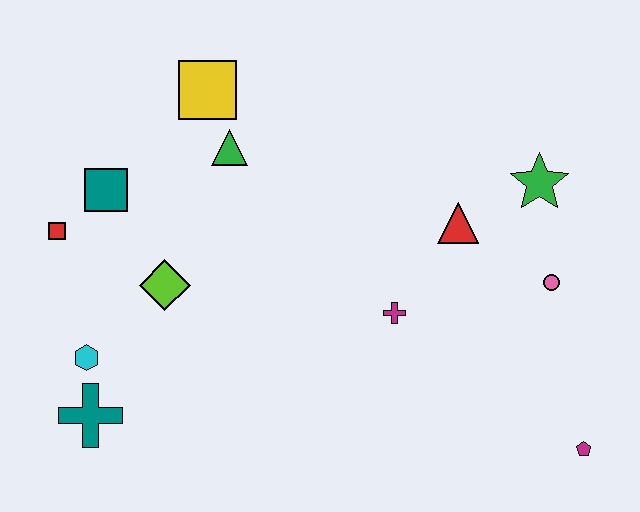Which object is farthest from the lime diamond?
The magenta pentagon is farthest from the lime diamond.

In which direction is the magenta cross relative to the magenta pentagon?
The magenta cross is to the left of the magenta pentagon.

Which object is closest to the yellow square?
The green triangle is closest to the yellow square.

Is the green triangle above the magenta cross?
Yes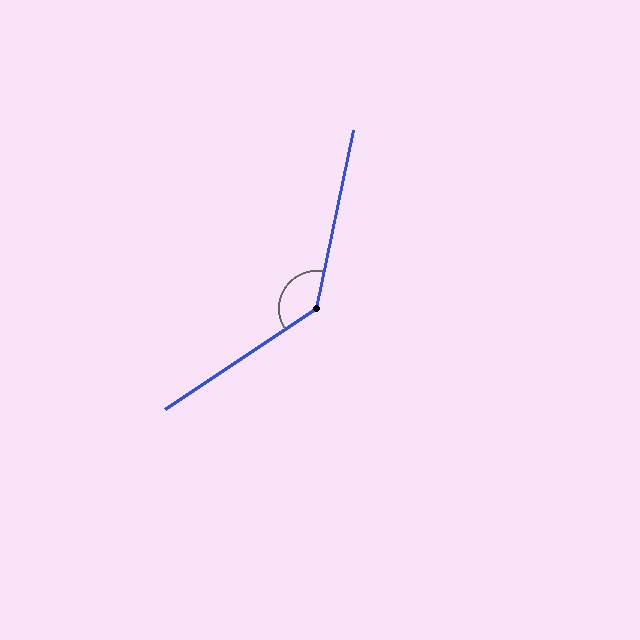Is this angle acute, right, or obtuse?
It is obtuse.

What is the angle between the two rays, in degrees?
Approximately 135 degrees.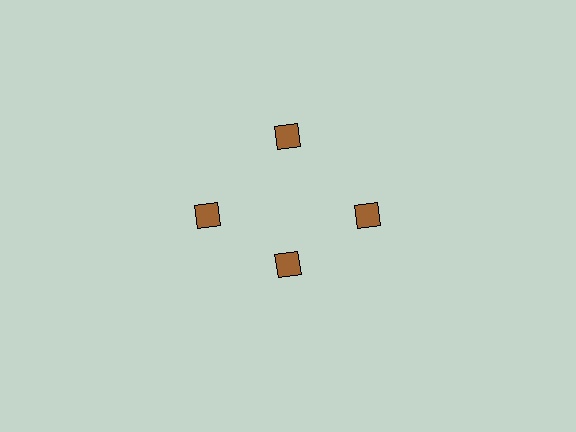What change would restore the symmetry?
The symmetry would be restored by moving it outward, back onto the ring so that all 4 diamonds sit at equal angles and equal distance from the center.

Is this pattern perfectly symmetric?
No. The 4 brown diamonds are arranged in a ring, but one element near the 6 o'clock position is pulled inward toward the center, breaking the 4-fold rotational symmetry.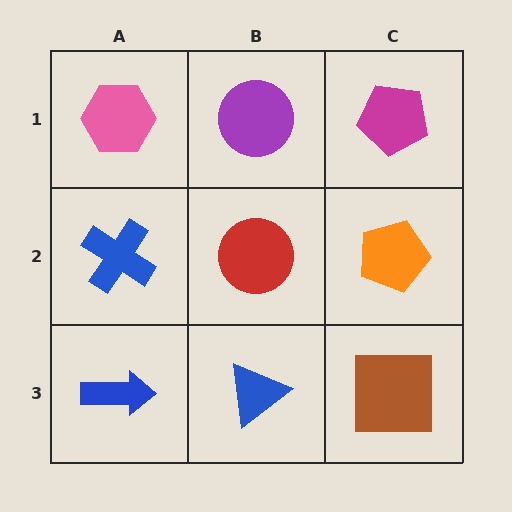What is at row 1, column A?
A pink hexagon.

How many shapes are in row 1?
3 shapes.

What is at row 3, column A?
A blue arrow.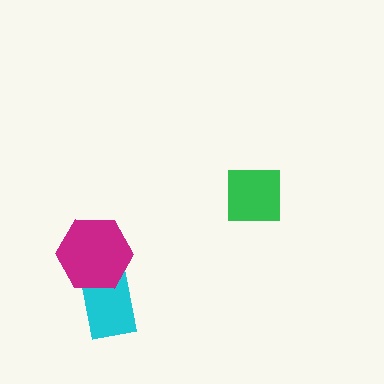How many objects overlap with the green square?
0 objects overlap with the green square.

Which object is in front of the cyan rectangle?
The magenta hexagon is in front of the cyan rectangle.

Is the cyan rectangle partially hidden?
Yes, it is partially covered by another shape.